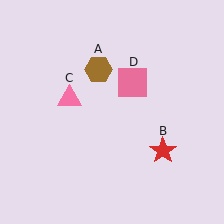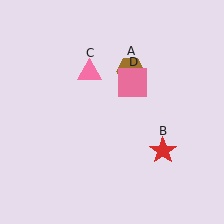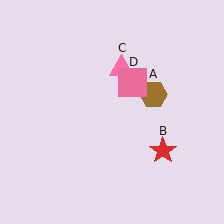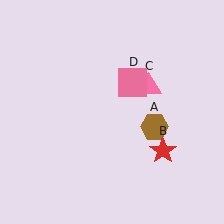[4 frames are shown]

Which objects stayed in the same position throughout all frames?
Red star (object B) and pink square (object D) remained stationary.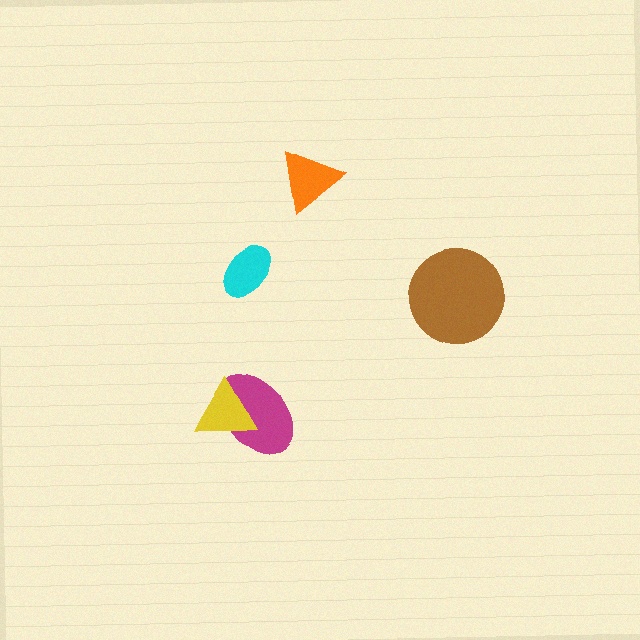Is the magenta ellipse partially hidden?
Yes, it is partially covered by another shape.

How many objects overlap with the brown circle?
0 objects overlap with the brown circle.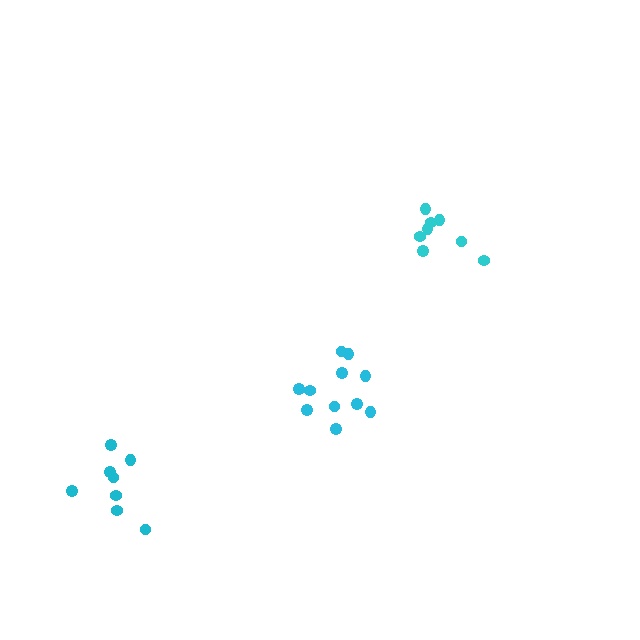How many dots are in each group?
Group 1: 11 dots, Group 2: 8 dots, Group 3: 8 dots (27 total).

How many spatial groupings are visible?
There are 3 spatial groupings.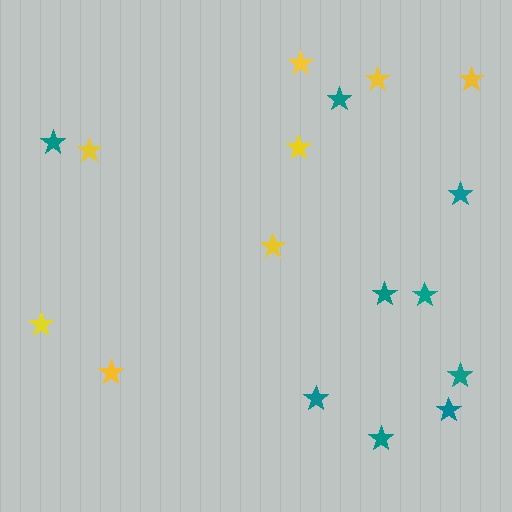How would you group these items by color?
There are 2 groups: one group of yellow stars (8) and one group of teal stars (9).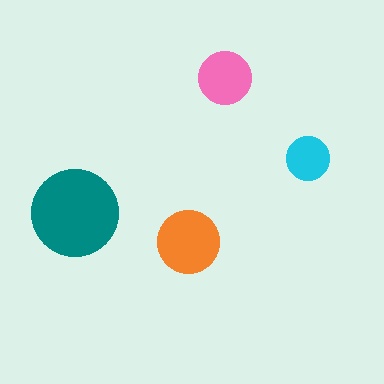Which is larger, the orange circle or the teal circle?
The teal one.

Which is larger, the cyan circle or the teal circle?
The teal one.